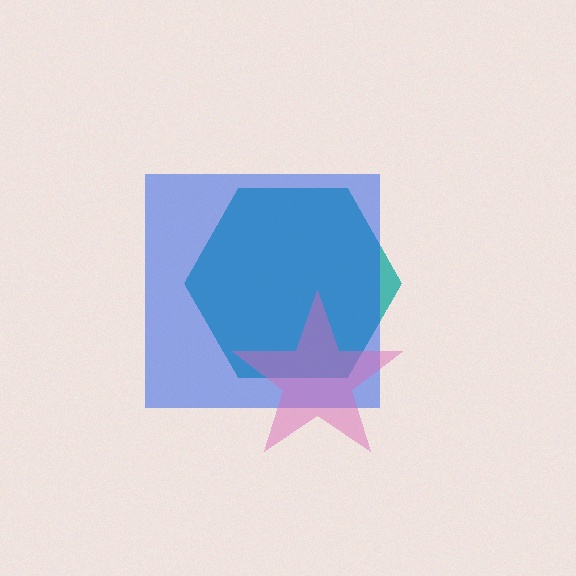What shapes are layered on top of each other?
The layered shapes are: a teal hexagon, a blue square, a pink star.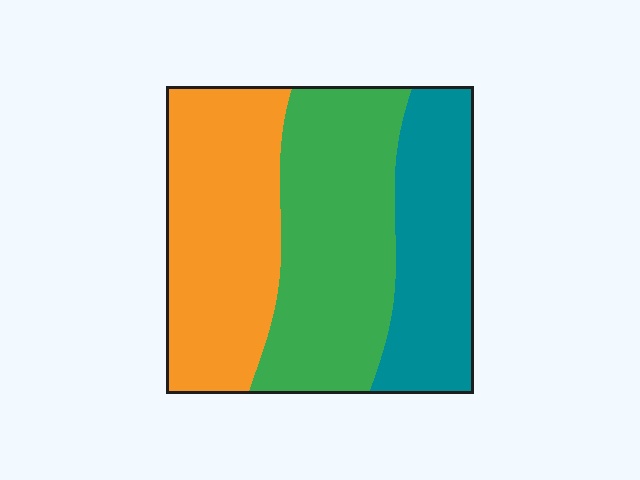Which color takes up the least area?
Teal, at roughly 25%.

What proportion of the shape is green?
Green covers roughly 40% of the shape.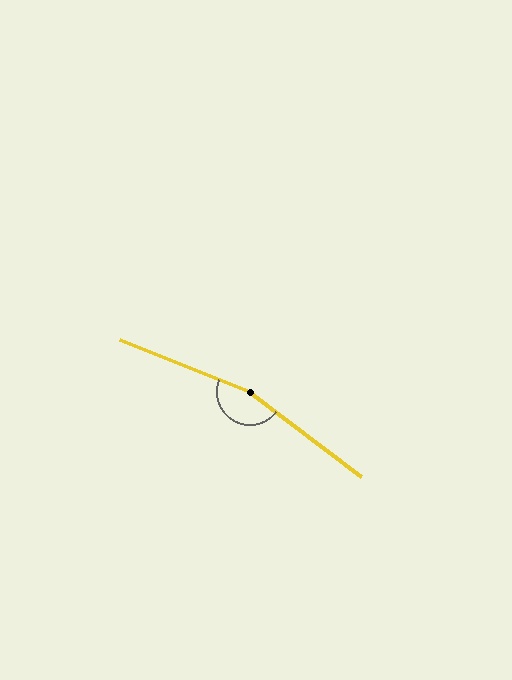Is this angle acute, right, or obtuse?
It is obtuse.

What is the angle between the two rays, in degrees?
Approximately 165 degrees.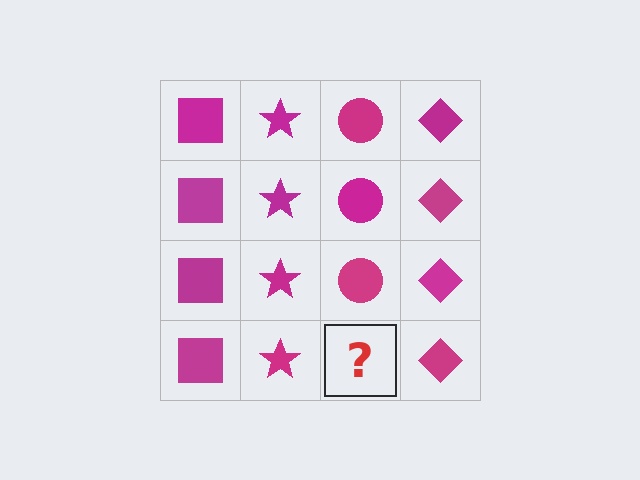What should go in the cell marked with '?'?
The missing cell should contain a magenta circle.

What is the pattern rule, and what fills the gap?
The rule is that each column has a consistent shape. The gap should be filled with a magenta circle.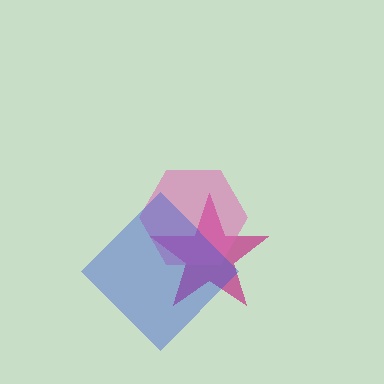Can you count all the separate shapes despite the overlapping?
Yes, there are 3 separate shapes.